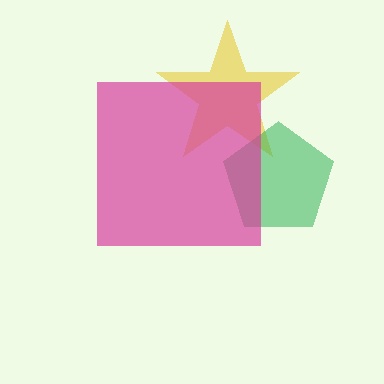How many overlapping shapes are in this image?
There are 3 overlapping shapes in the image.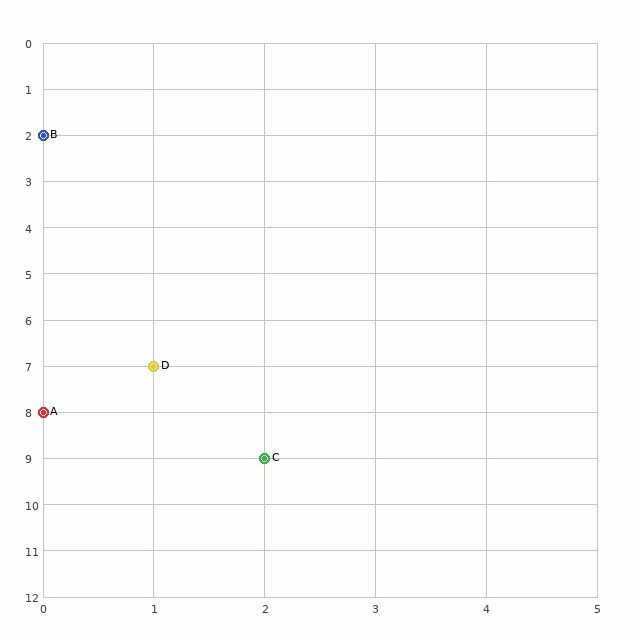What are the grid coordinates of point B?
Point B is at grid coordinates (0, 2).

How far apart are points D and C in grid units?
Points D and C are 1 column and 2 rows apart (about 2.2 grid units diagonally).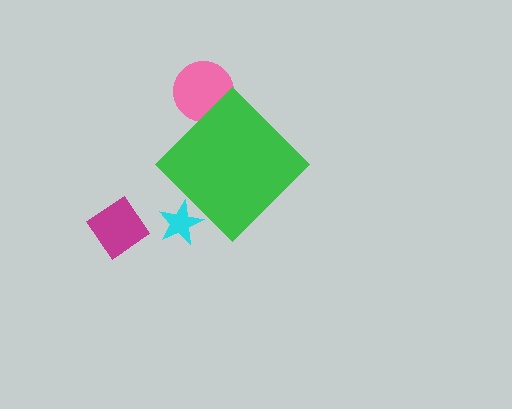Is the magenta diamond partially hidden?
No, the magenta diamond is fully visible.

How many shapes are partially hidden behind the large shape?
2 shapes are partially hidden.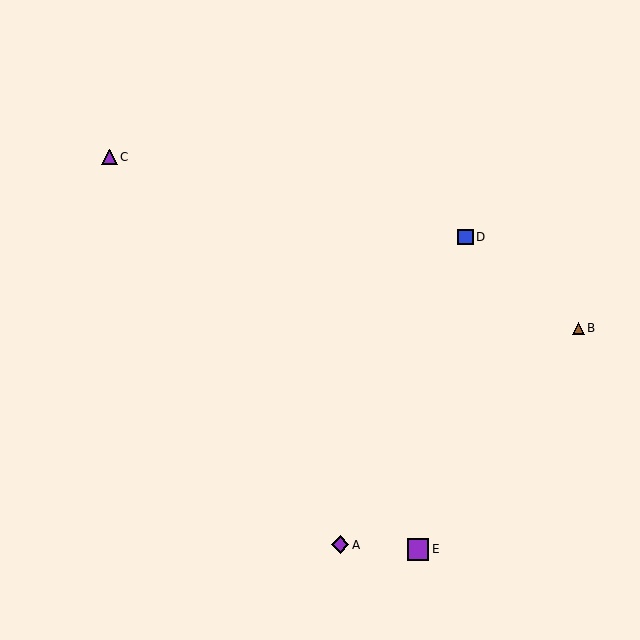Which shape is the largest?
The purple square (labeled E) is the largest.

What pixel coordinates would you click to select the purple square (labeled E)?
Click at (418, 549) to select the purple square E.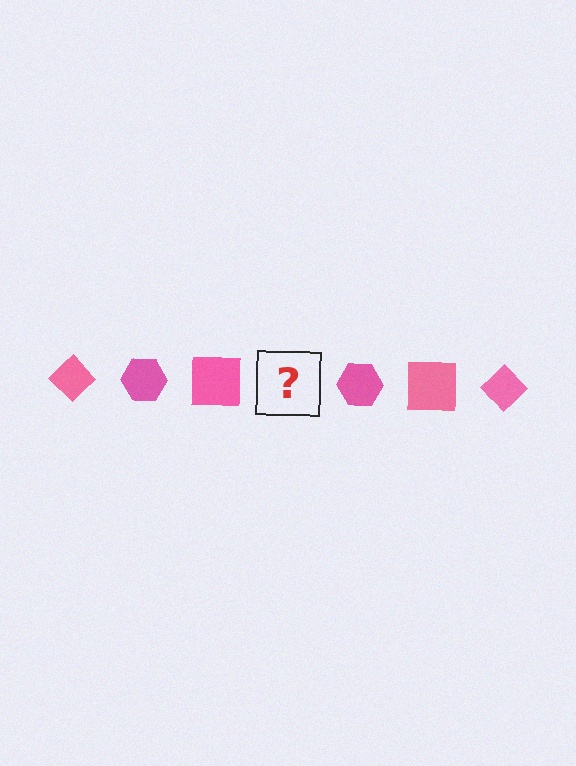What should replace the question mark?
The question mark should be replaced with a pink diamond.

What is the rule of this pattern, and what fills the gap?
The rule is that the pattern cycles through diamond, hexagon, square shapes in pink. The gap should be filled with a pink diamond.